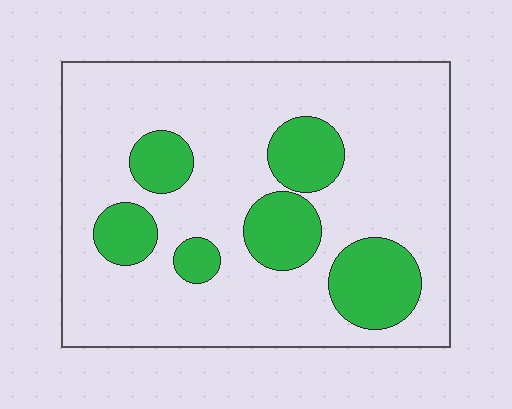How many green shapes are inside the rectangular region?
6.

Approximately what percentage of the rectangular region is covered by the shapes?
Approximately 20%.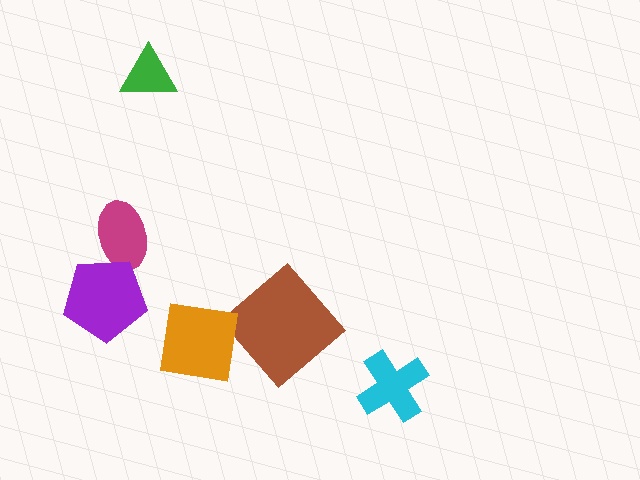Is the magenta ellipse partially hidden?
Yes, it is partially covered by another shape.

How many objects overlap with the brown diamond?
0 objects overlap with the brown diamond.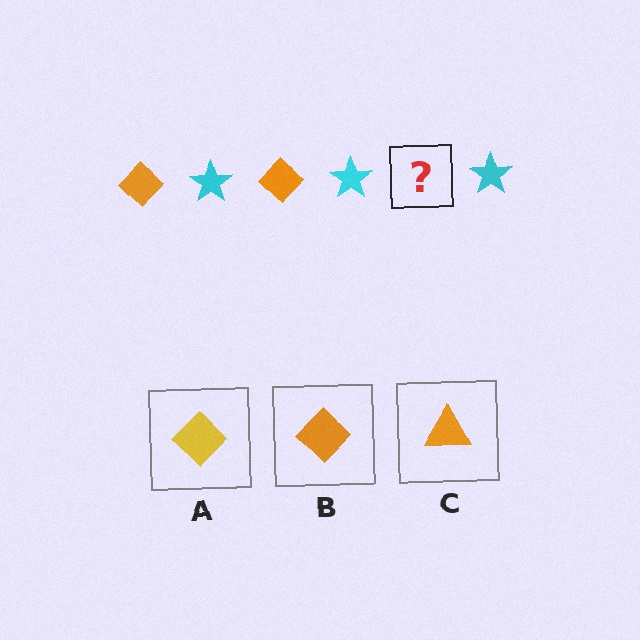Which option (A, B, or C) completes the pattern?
B.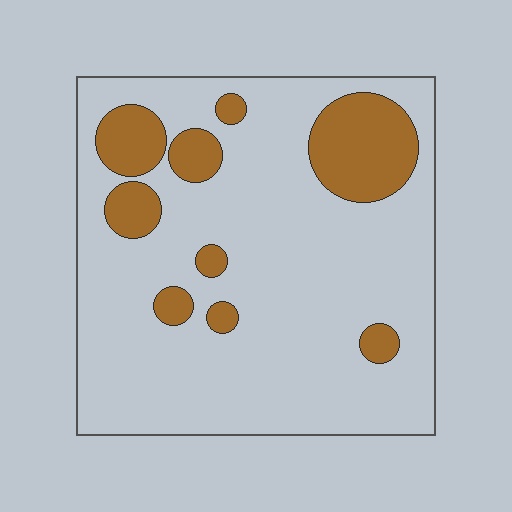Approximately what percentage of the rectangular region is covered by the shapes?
Approximately 20%.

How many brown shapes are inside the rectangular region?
9.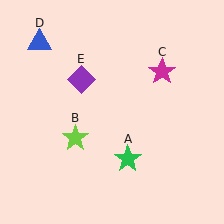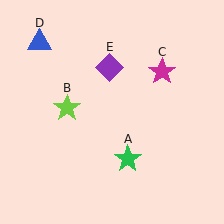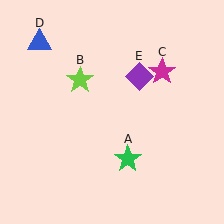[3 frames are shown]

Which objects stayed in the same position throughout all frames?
Green star (object A) and magenta star (object C) and blue triangle (object D) remained stationary.